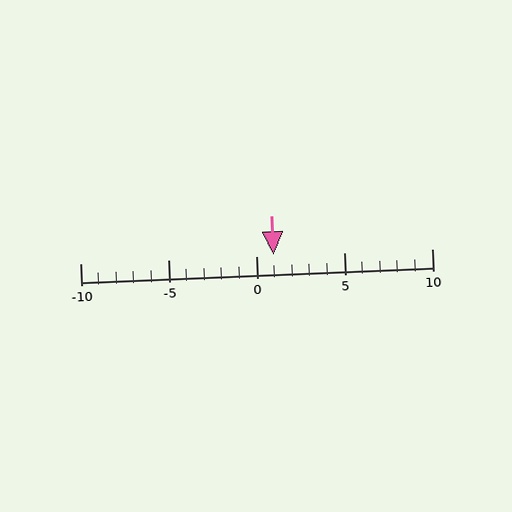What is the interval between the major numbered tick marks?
The major tick marks are spaced 5 units apart.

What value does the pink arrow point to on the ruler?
The pink arrow points to approximately 1.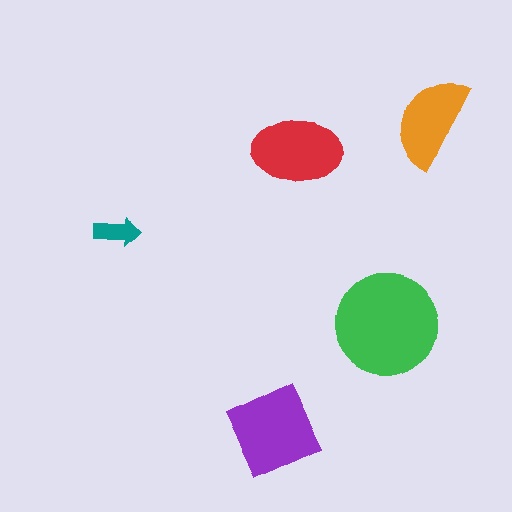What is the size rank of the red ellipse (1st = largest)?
3rd.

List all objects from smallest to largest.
The teal arrow, the orange semicircle, the red ellipse, the purple diamond, the green circle.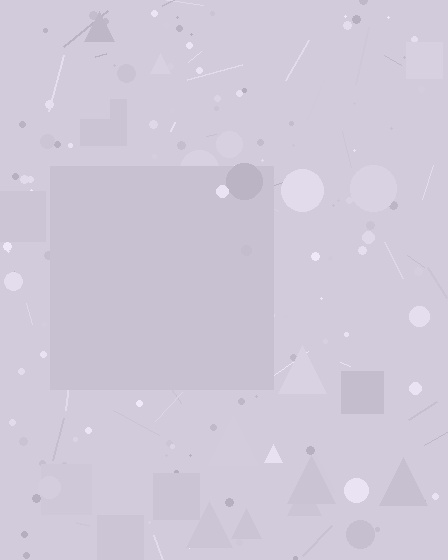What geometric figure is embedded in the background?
A square is embedded in the background.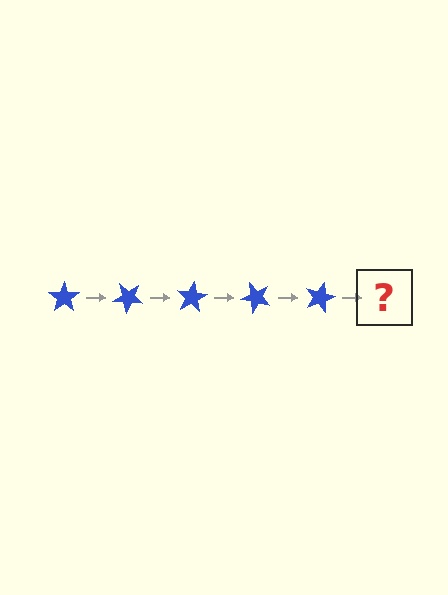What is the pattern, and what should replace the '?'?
The pattern is that the star rotates 40 degrees each step. The '?' should be a blue star rotated 200 degrees.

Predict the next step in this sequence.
The next step is a blue star rotated 200 degrees.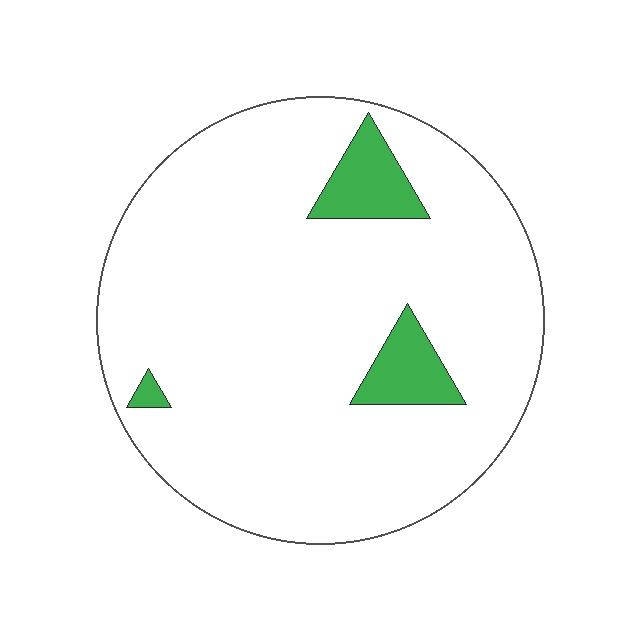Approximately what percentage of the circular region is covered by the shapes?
Approximately 10%.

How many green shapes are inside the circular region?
3.